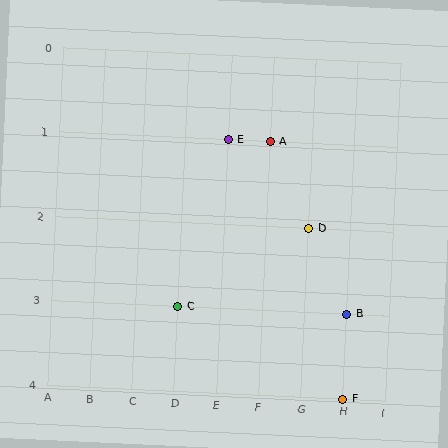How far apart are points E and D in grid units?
Points E and D are 2 columns and 1 row apart (about 2.2 grid units diagonally).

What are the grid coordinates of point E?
Point E is at grid coordinates (E, 1).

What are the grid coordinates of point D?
Point D is at grid coordinates (G, 2).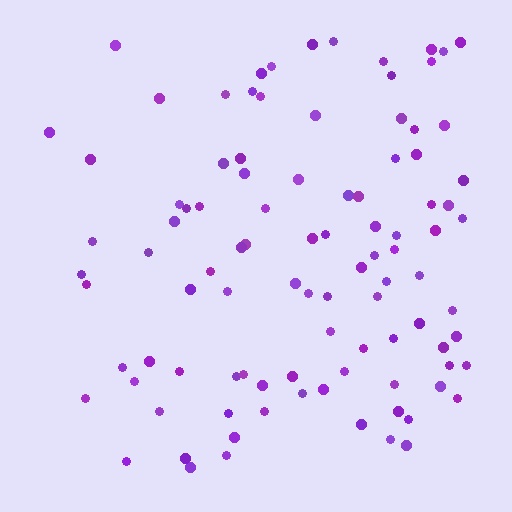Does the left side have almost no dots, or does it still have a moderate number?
Still a moderate number, just noticeably fewer than the right.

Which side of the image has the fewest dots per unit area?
The left.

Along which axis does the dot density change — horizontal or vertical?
Horizontal.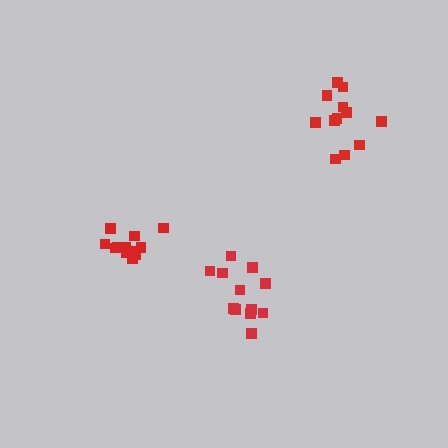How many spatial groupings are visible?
There are 3 spatial groupings.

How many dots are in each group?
Group 1: 12 dots, Group 2: 12 dots, Group 3: 12 dots (36 total).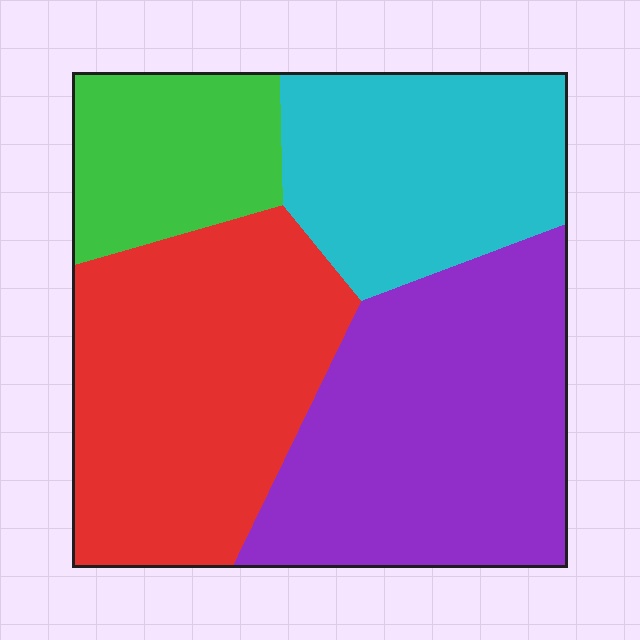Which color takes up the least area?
Green, at roughly 15%.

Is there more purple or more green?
Purple.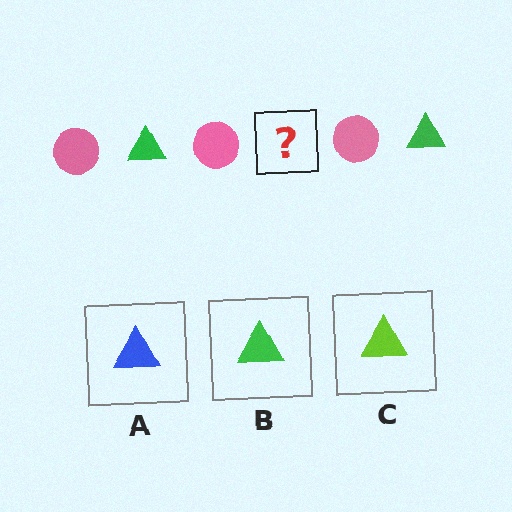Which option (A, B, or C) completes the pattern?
B.